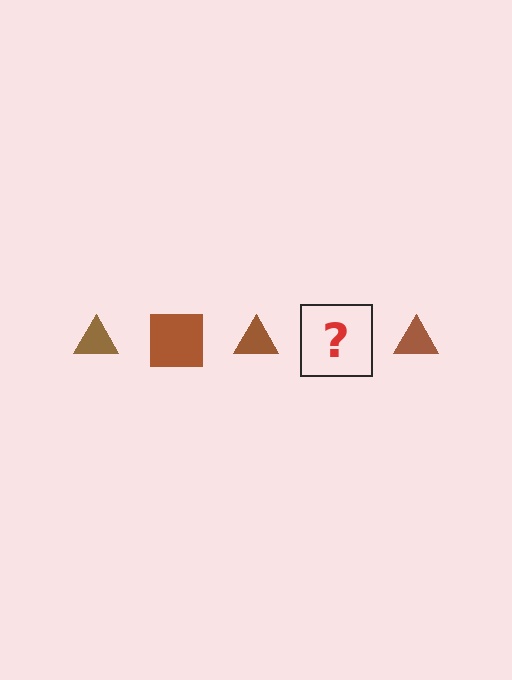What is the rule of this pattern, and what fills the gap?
The rule is that the pattern cycles through triangle, square shapes in brown. The gap should be filled with a brown square.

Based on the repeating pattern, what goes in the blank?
The blank should be a brown square.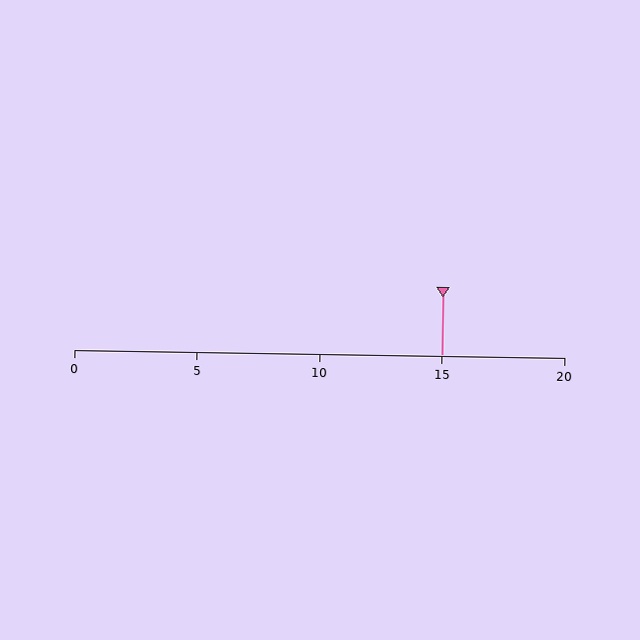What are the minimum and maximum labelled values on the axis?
The axis runs from 0 to 20.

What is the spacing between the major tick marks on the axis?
The major ticks are spaced 5 apart.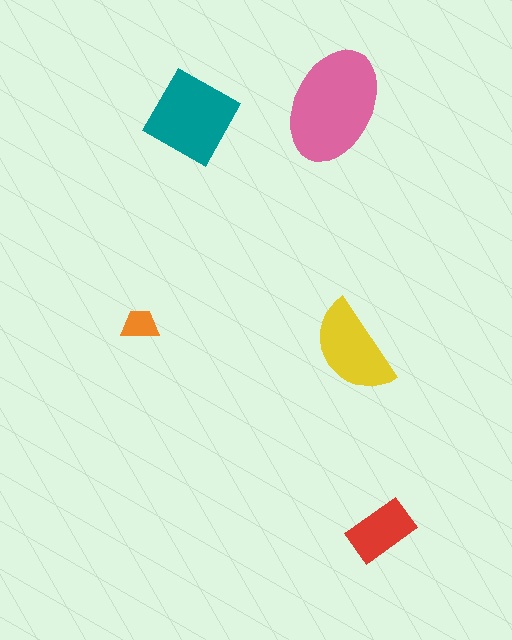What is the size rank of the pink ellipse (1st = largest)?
1st.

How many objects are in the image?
There are 5 objects in the image.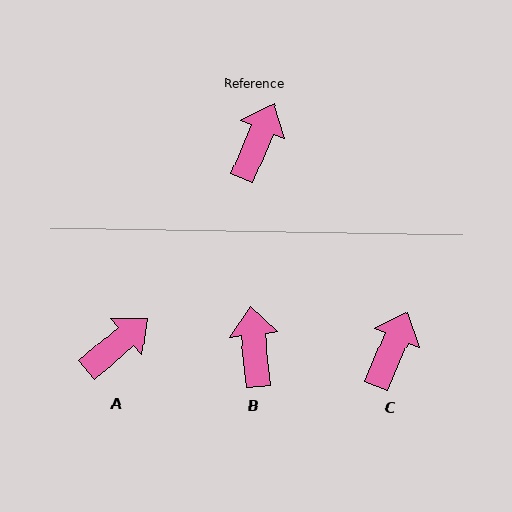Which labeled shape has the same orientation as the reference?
C.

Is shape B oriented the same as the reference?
No, it is off by about 29 degrees.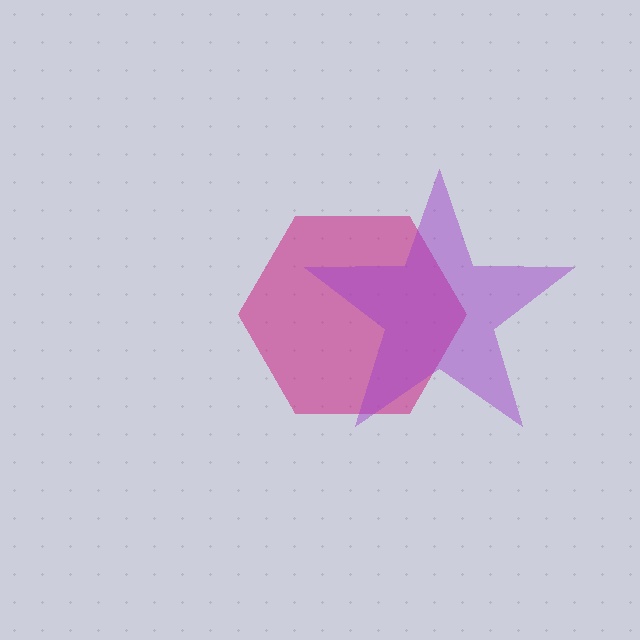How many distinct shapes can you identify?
There are 2 distinct shapes: a magenta hexagon, a purple star.